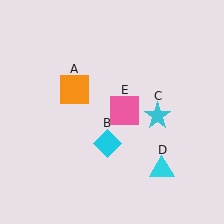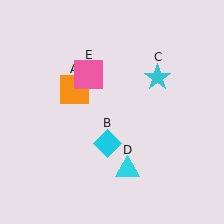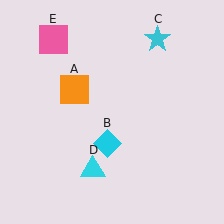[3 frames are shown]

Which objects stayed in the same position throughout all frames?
Orange square (object A) and cyan diamond (object B) remained stationary.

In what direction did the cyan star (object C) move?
The cyan star (object C) moved up.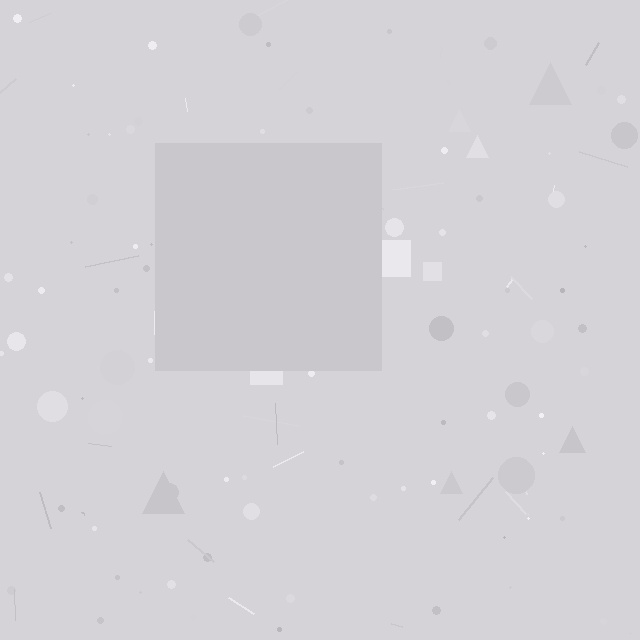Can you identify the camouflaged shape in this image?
The camouflaged shape is a square.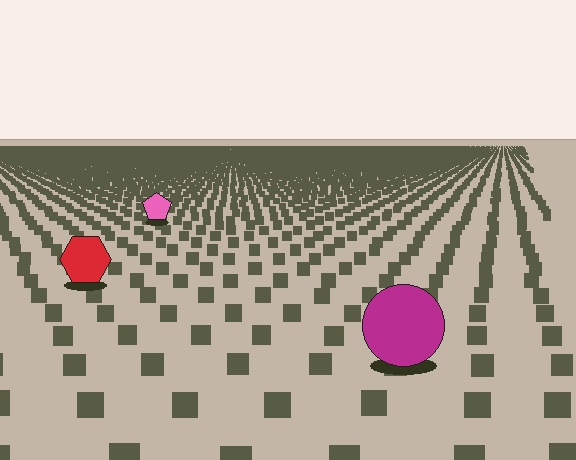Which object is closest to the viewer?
The magenta circle is closest. The texture marks near it are larger and more spread out.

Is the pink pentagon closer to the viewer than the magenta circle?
No. The magenta circle is closer — you can tell from the texture gradient: the ground texture is coarser near it.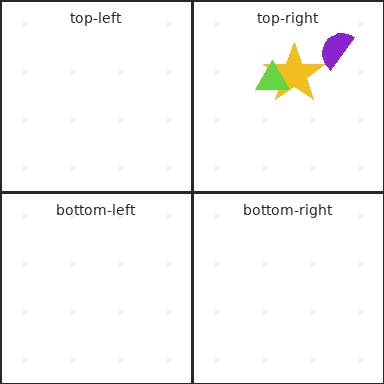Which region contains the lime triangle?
The top-right region.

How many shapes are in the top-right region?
3.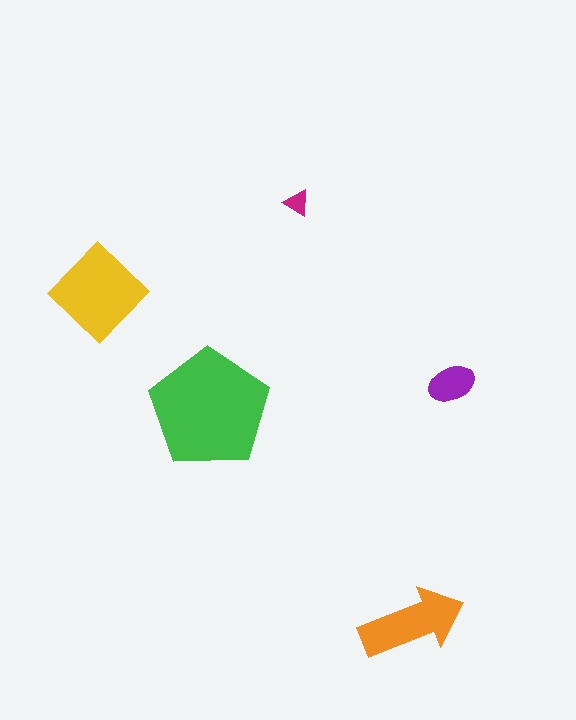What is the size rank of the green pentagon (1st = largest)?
1st.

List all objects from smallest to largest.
The magenta triangle, the purple ellipse, the orange arrow, the yellow diamond, the green pentagon.